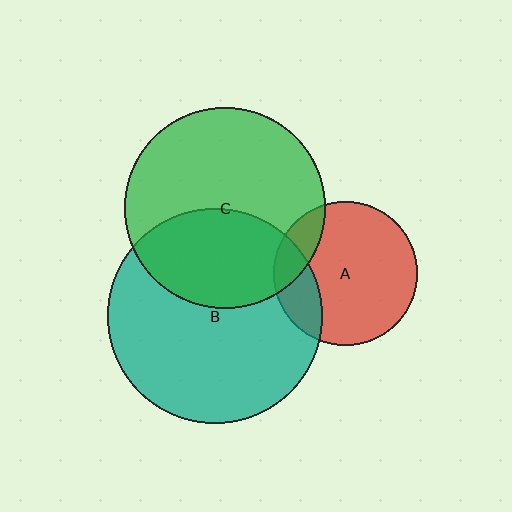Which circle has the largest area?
Circle B (teal).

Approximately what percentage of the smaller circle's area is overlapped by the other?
Approximately 40%.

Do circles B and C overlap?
Yes.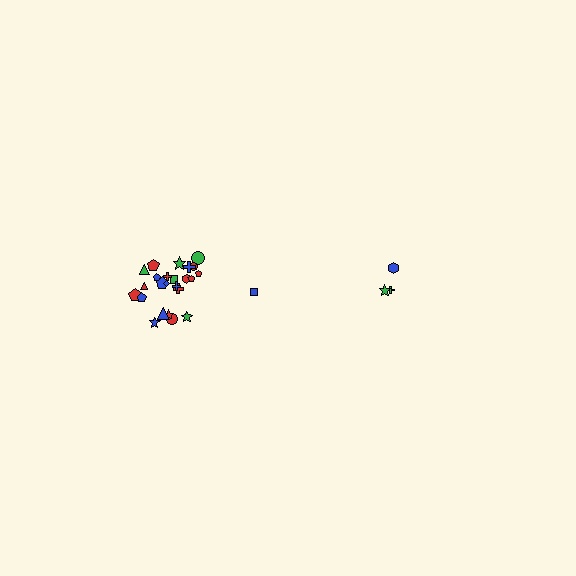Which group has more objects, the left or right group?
The left group.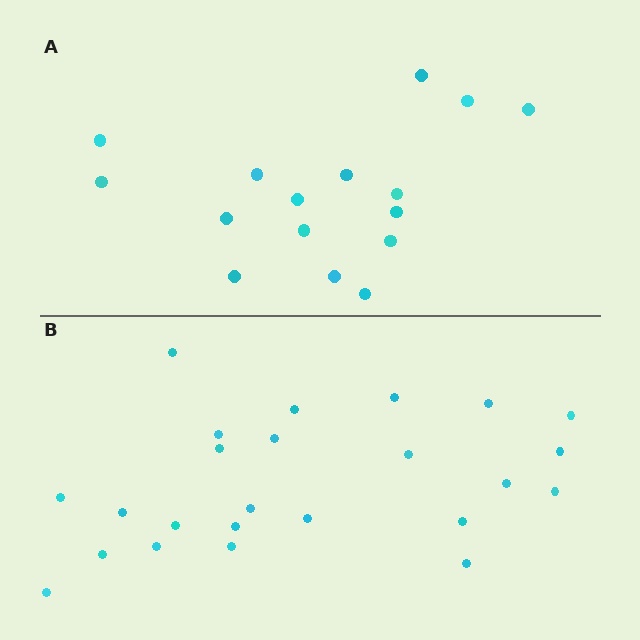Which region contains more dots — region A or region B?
Region B (the bottom region) has more dots.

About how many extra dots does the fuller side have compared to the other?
Region B has roughly 8 or so more dots than region A.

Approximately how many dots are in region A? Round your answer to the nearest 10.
About 20 dots. (The exact count is 16, which rounds to 20.)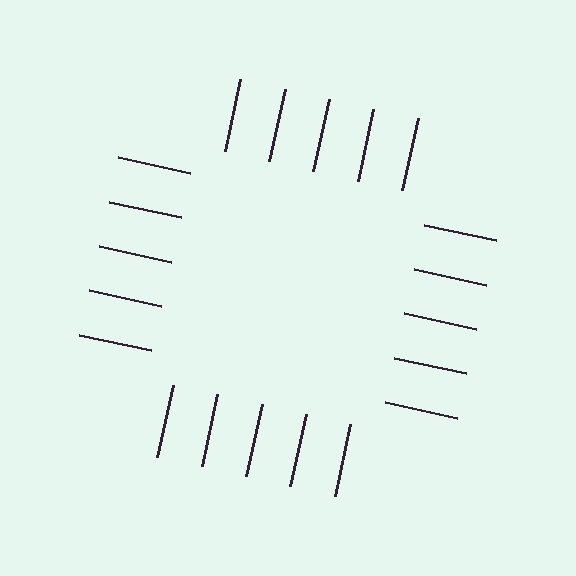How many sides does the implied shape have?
4 sides — the line-ends trace a square.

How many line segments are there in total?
20 — 5 along each of the 4 edges.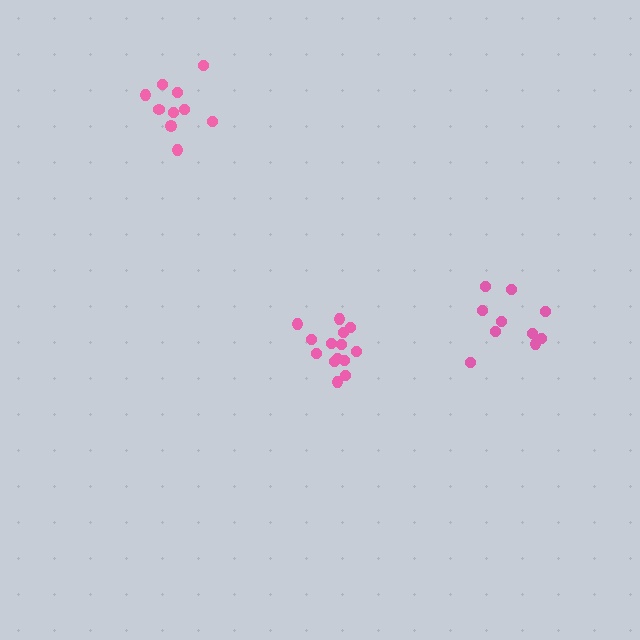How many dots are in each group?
Group 1: 14 dots, Group 2: 10 dots, Group 3: 10 dots (34 total).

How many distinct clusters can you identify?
There are 3 distinct clusters.